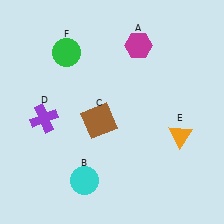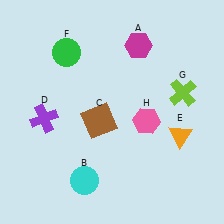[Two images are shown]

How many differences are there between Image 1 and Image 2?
There are 2 differences between the two images.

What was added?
A lime cross (G), a pink hexagon (H) were added in Image 2.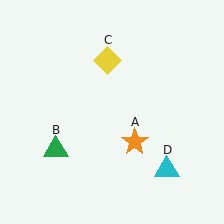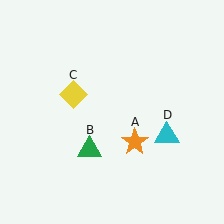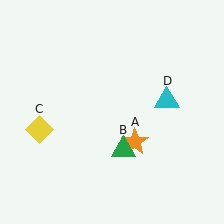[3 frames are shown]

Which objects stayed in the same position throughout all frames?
Orange star (object A) remained stationary.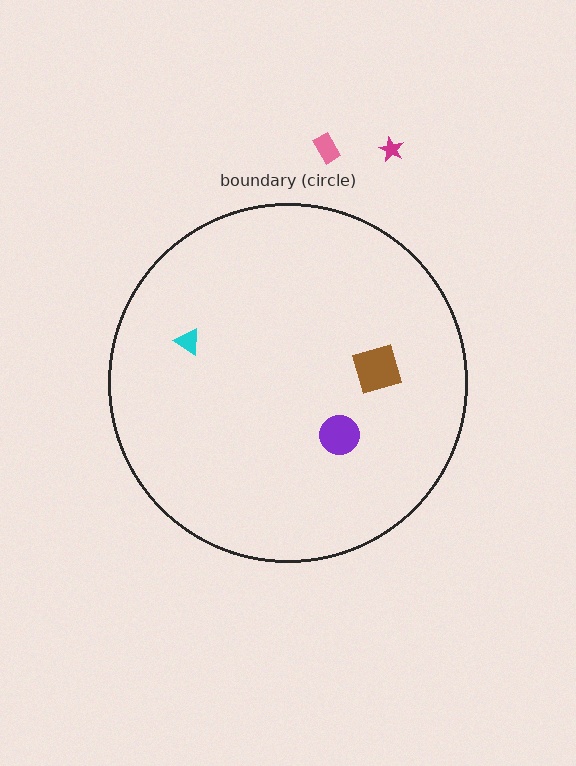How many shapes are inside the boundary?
3 inside, 2 outside.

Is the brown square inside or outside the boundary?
Inside.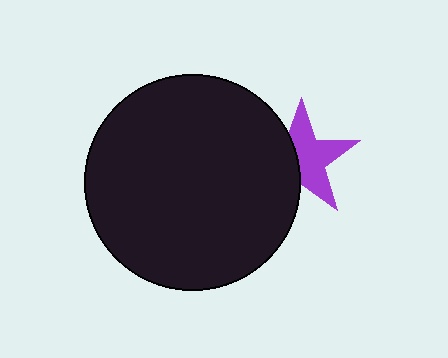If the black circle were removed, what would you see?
You would see the complete purple star.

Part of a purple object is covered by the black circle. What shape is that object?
It is a star.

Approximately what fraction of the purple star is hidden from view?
Roughly 41% of the purple star is hidden behind the black circle.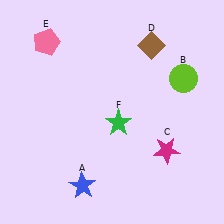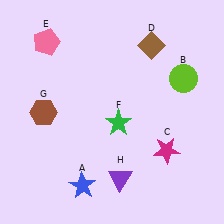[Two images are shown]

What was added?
A brown hexagon (G), a purple triangle (H) were added in Image 2.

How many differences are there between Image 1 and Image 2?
There are 2 differences between the two images.